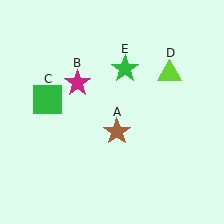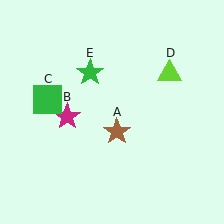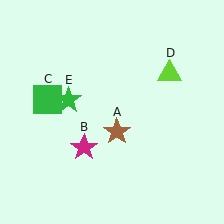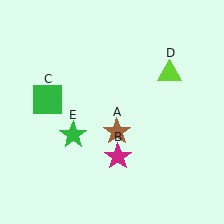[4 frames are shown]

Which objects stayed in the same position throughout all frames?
Brown star (object A) and green square (object C) and lime triangle (object D) remained stationary.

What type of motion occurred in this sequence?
The magenta star (object B), green star (object E) rotated counterclockwise around the center of the scene.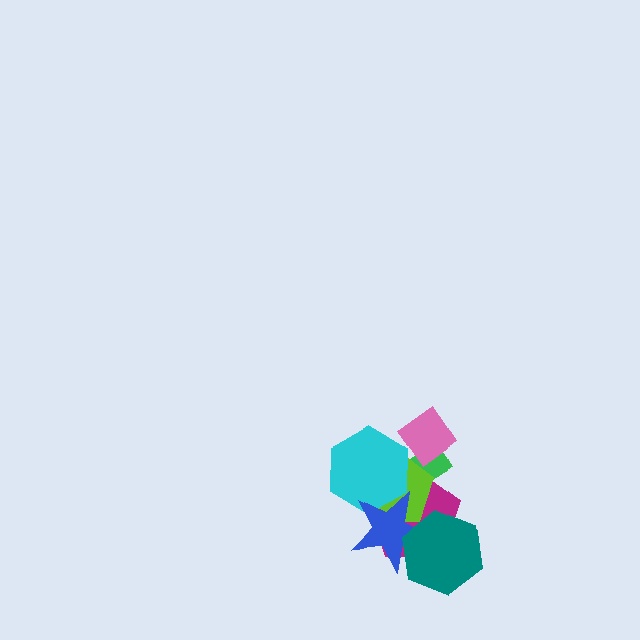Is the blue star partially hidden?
Yes, it is partially covered by another shape.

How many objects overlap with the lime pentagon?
5 objects overlap with the lime pentagon.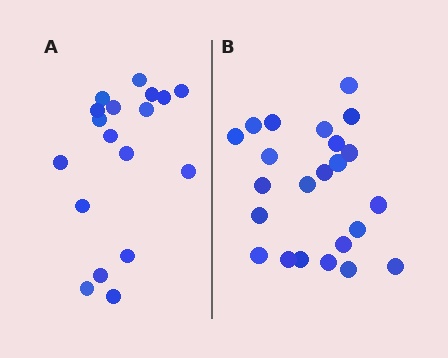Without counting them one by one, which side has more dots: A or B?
Region B (the right region) has more dots.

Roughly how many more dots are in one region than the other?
Region B has about 5 more dots than region A.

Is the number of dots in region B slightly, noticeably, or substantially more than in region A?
Region B has noticeably more, but not dramatically so. The ratio is roughly 1.3 to 1.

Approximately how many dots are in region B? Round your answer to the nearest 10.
About 20 dots. (The exact count is 23, which rounds to 20.)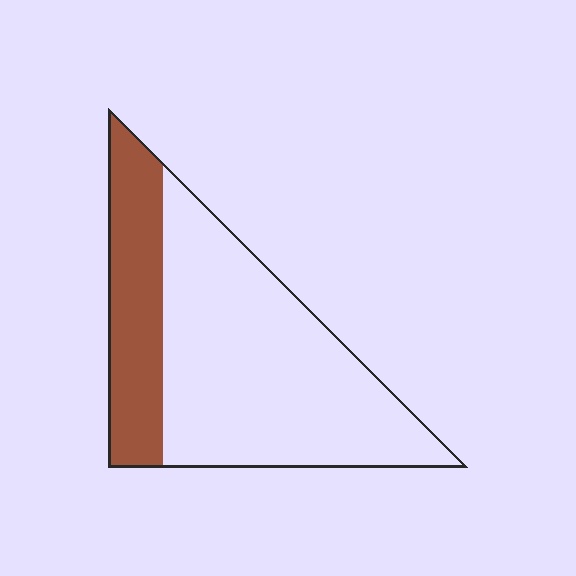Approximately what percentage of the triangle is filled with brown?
Approximately 30%.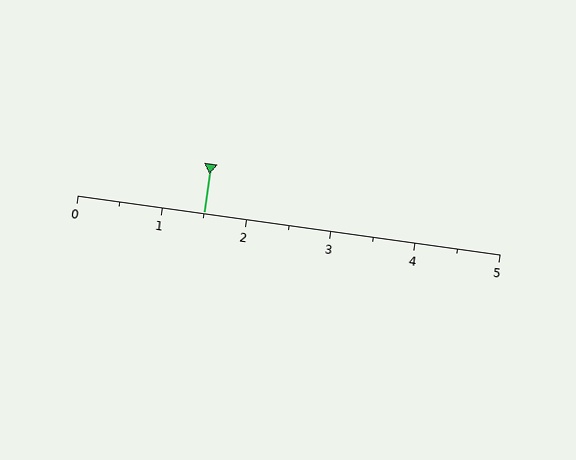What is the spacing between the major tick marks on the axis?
The major ticks are spaced 1 apart.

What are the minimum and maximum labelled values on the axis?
The axis runs from 0 to 5.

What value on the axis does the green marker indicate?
The marker indicates approximately 1.5.